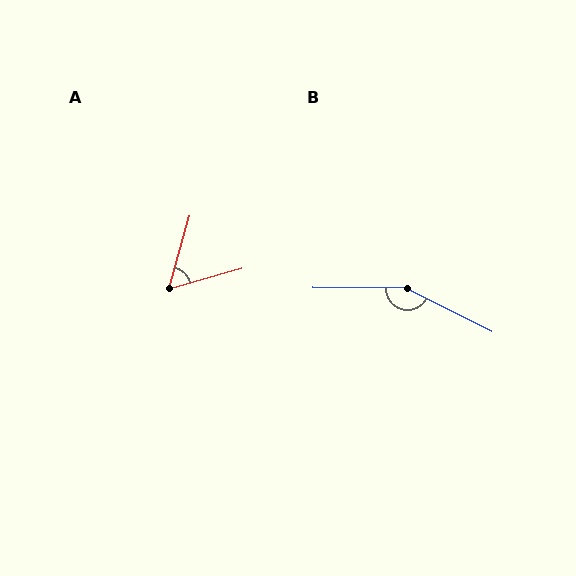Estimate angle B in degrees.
Approximately 154 degrees.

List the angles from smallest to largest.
A (58°), B (154°).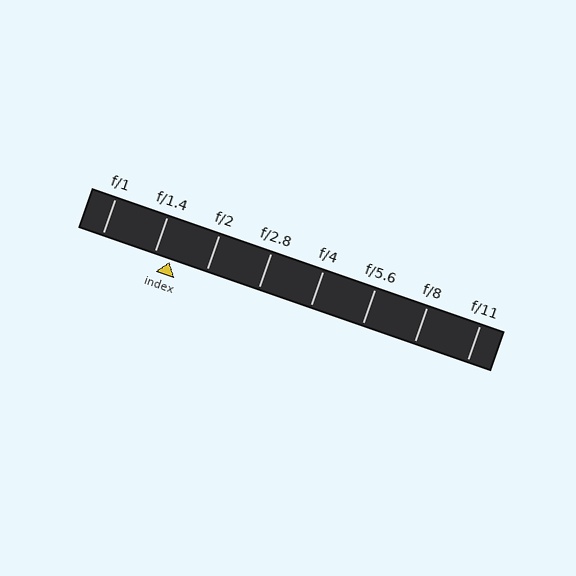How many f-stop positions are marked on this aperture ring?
There are 8 f-stop positions marked.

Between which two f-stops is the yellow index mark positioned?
The index mark is between f/1.4 and f/2.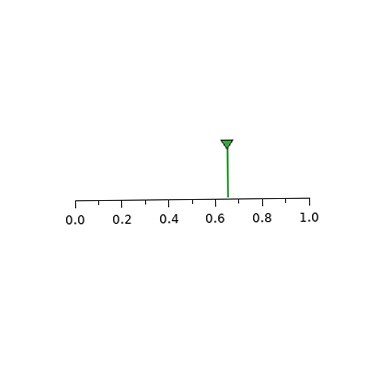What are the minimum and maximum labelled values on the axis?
The axis runs from 0.0 to 1.0.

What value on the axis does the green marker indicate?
The marker indicates approximately 0.65.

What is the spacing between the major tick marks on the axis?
The major ticks are spaced 0.2 apart.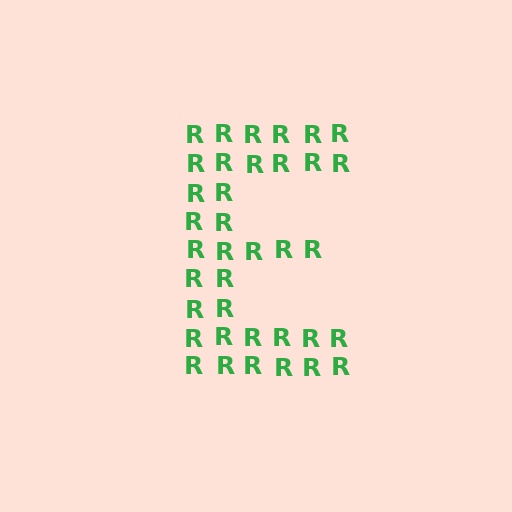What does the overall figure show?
The overall figure shows the letter E.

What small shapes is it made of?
It is made of small letter R's.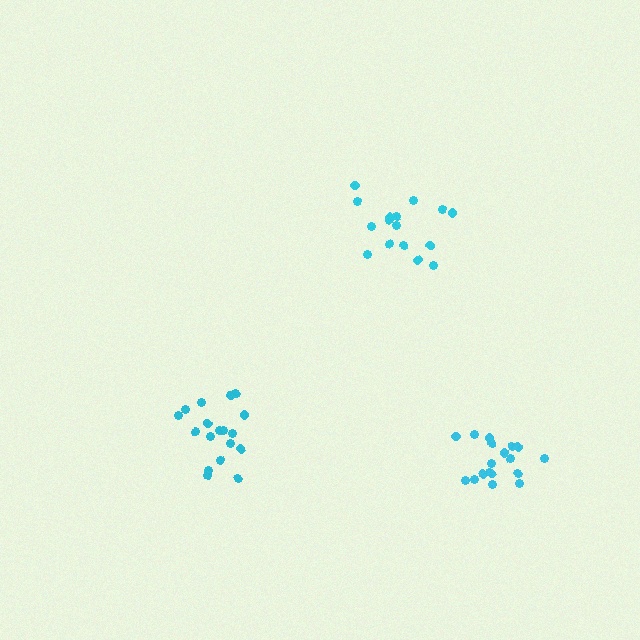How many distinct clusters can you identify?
There are 3 distinct clusters.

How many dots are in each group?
Group 1: 16 dots, Group 2: 18 dots, Group 3: 18 dots (52 total).